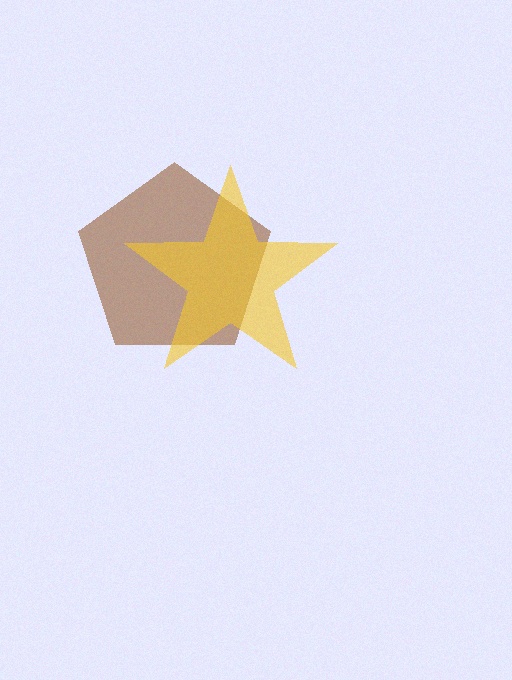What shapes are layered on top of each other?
The layered shapes are: a brown pentagon, a yellow star.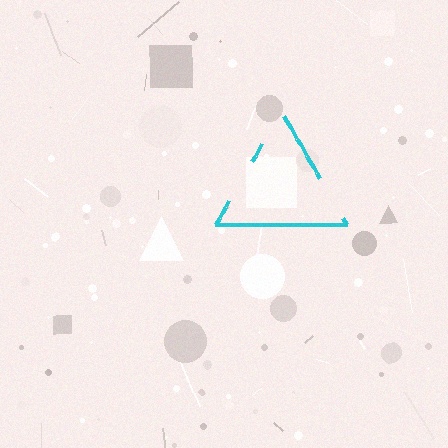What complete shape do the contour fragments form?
The contour fragments form a triangle.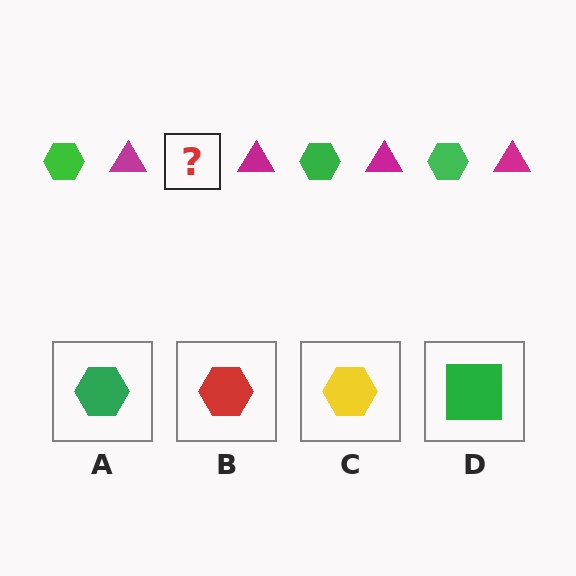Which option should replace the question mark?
Option A.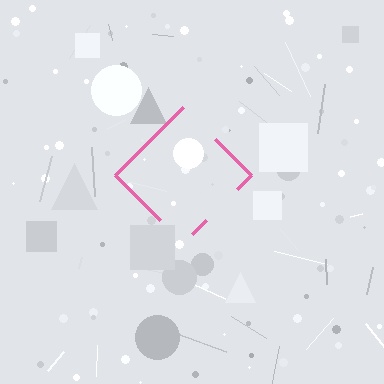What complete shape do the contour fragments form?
The contour fragments form a diamond.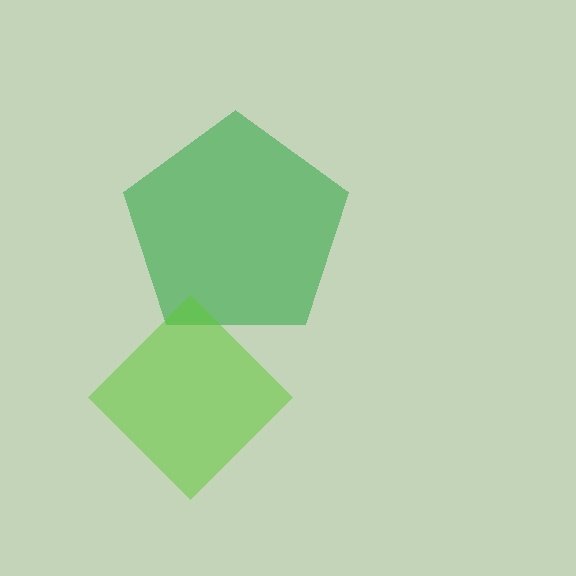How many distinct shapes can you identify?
There are 2 distinct shapes: a green pentagon, a lime diamond.